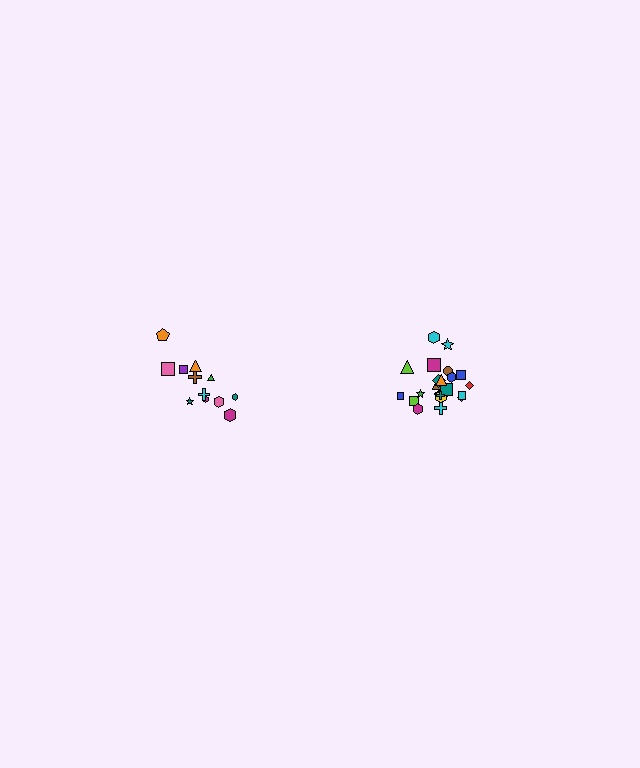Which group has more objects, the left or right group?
The right group.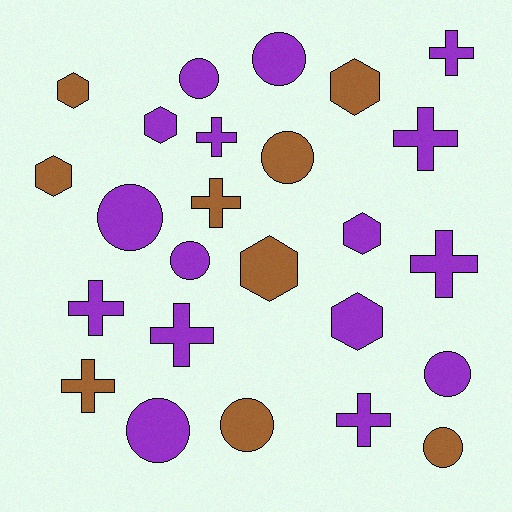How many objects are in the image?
There are 25 objects.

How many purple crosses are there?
There are 7 purple crosses.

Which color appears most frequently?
Purple, with 16 objects.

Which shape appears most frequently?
Cross, with 9 objects.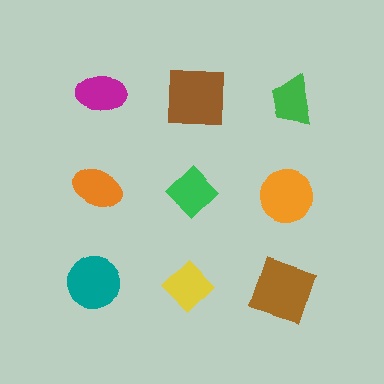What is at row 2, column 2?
A green diamond.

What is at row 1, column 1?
A magenta ellipse.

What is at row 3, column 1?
A teal circle.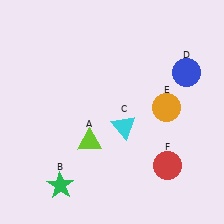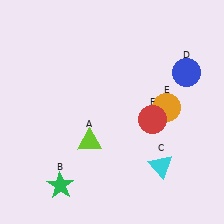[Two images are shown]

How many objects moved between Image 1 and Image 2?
2 objects moved between the two images.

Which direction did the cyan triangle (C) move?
The cyan triangle (C) moved down.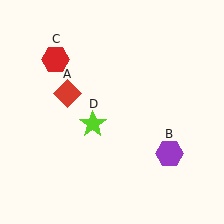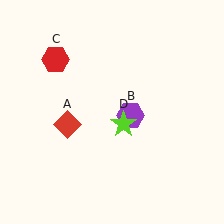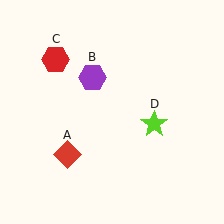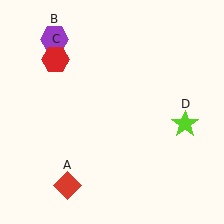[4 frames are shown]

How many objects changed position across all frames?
3 objects changed position: red diamond (object A), purple hexagon (object B), lime star (object D).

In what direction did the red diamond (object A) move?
The red diamond (object A) moved down.